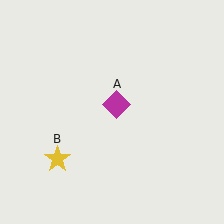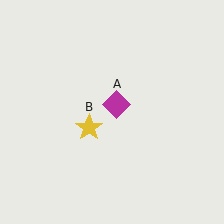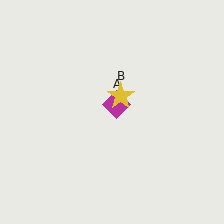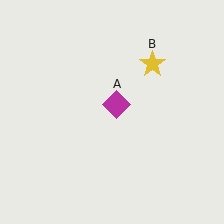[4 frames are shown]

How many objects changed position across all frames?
1 object changed position: yellow star (object B).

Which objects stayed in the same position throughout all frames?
Magenta diamond (object A) remained stationary.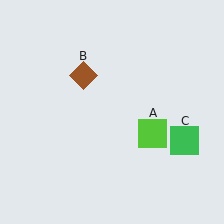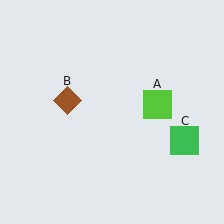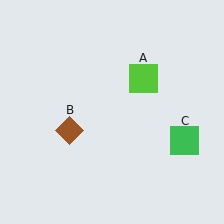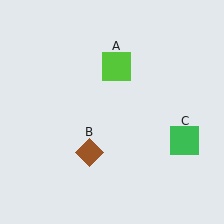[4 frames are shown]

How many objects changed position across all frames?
2 objects changed position: lime square (object A), brown diamond (object B).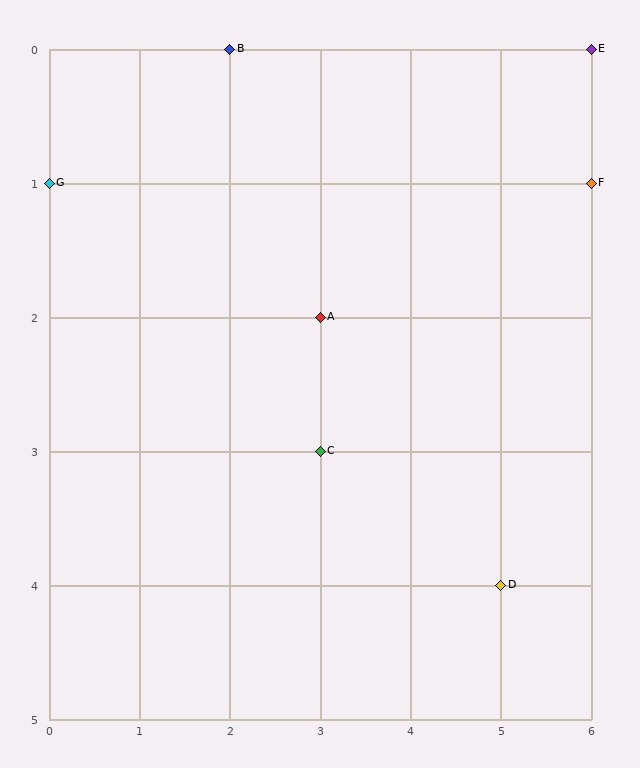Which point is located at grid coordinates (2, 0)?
Point B is at (2, 0).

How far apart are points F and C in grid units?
Points F and C are 3 columns and 2 rows apart (about 3.6 grid units diagonally).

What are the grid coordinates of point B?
Point B is at grid coordinates (2, 0).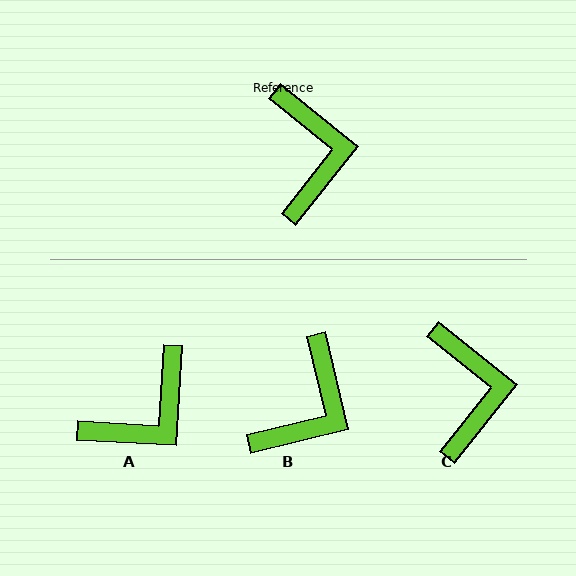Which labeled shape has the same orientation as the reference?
C.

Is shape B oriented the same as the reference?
No, it is off by about 38 degrees.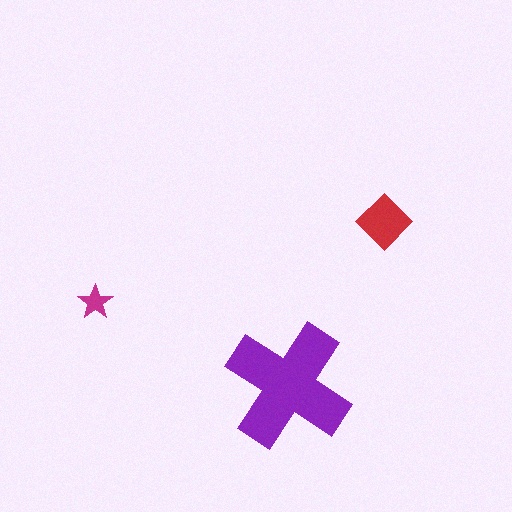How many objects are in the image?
There are 3 objects in the image.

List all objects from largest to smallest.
The purple cross, the red diamond, the magenta star.